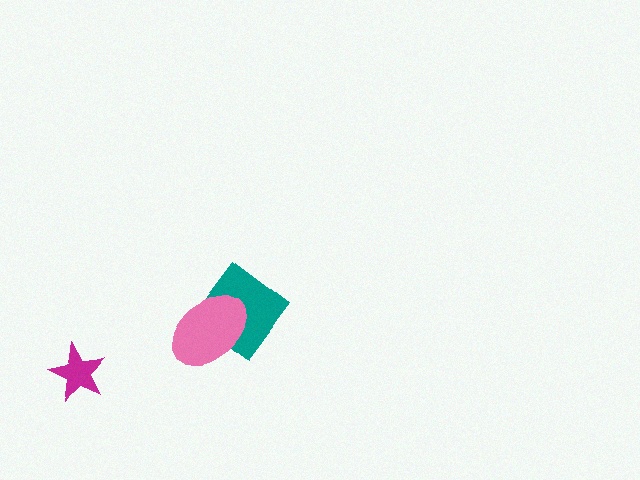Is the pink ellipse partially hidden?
No, no other shape covers it.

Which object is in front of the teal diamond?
The pink ellipse is in front of the teal diamond.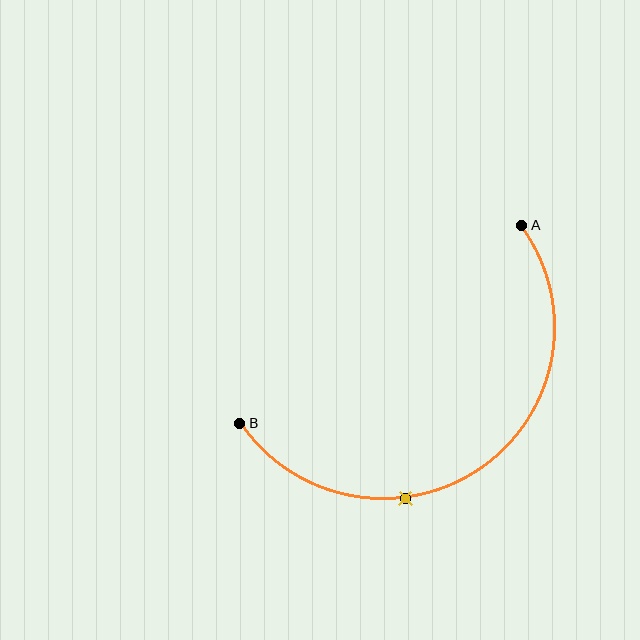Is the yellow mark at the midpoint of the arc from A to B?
No. The yellow mark lies on the arc but is closer to endpoint B. The arc midpoint would be at the point on the curve equidistant along the arc from both A and B.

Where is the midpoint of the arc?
The arc midpoint is the point on the curve farthest from the straight line joining A and B. It sits below and to the right of that line.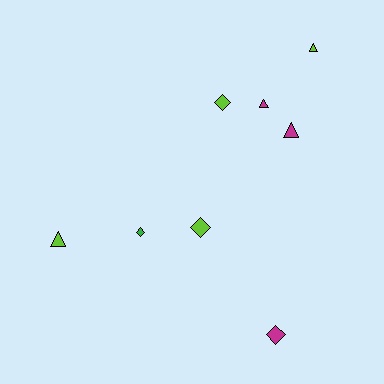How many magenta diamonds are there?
There is 1 magenta diamond.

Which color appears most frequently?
Lime, with 4 objects.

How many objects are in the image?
There are 8 objects.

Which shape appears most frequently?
Triangle, with 4 objects.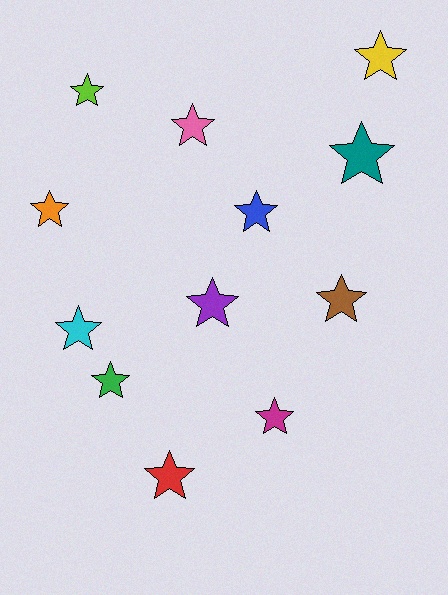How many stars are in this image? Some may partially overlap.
There are 12 stars.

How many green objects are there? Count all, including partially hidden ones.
There is 1 green object.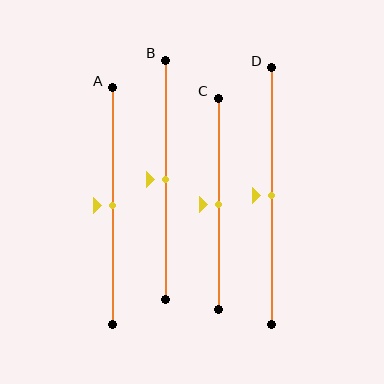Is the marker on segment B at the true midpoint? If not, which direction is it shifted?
Yes, the marker on segment B is at the true midpoint.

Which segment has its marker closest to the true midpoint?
Segment A has its marker closest to the true midpoint.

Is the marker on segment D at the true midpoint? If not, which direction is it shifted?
Yes, the marker on segment D is at the true midpoint.